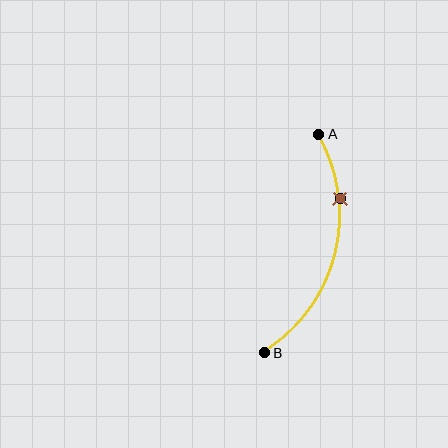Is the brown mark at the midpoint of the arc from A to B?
No. The brown mark lies on the arc but is closer to endpoint A. The arc midpoint would be at the point on the curve equidistant along the arc from both A and B.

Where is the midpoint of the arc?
The arc midpoint is the point on the curve farthest from the straight line joining A and B. It sits to the right of that line.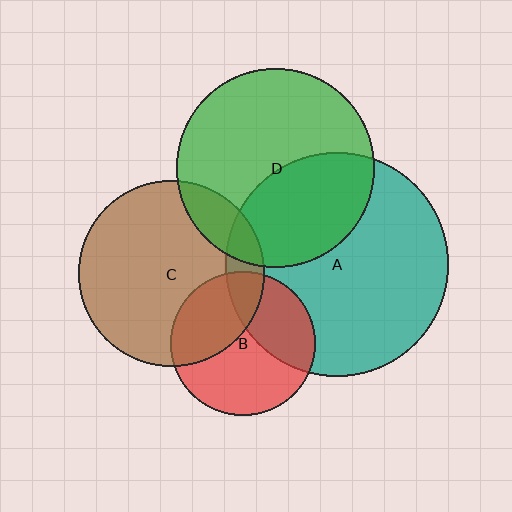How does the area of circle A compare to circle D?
Approximately 1.3 times.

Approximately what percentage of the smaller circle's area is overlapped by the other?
Approximately 40%.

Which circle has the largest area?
Circle A (teal).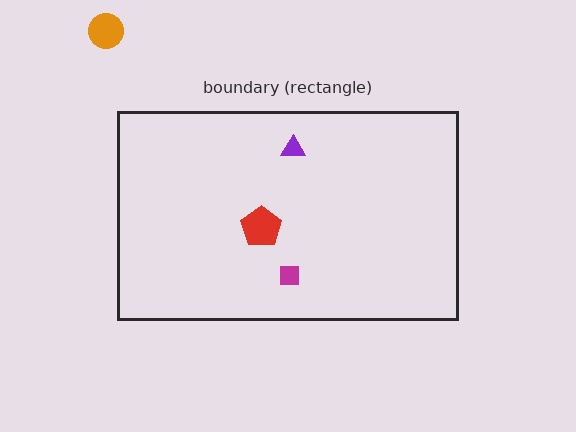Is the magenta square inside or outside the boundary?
Inside.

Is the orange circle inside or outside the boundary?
Outside.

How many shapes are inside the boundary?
3 inside, 1 outside.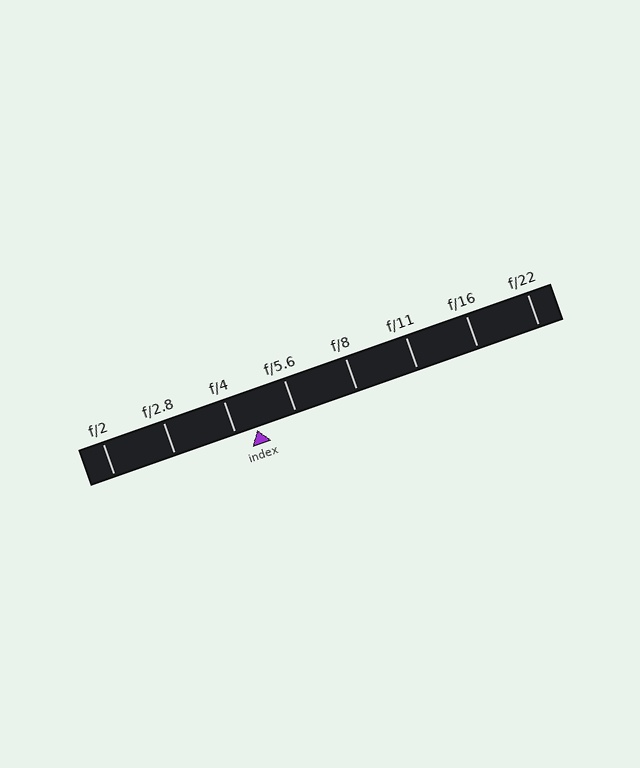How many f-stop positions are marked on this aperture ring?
There are 8 f-stop positions marked.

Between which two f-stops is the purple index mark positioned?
The index mark is between f/4 and f/5.6.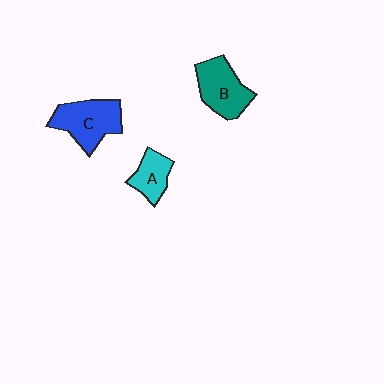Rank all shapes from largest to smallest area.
From largest to smallest: C (blue), B (teal), A (cyan).